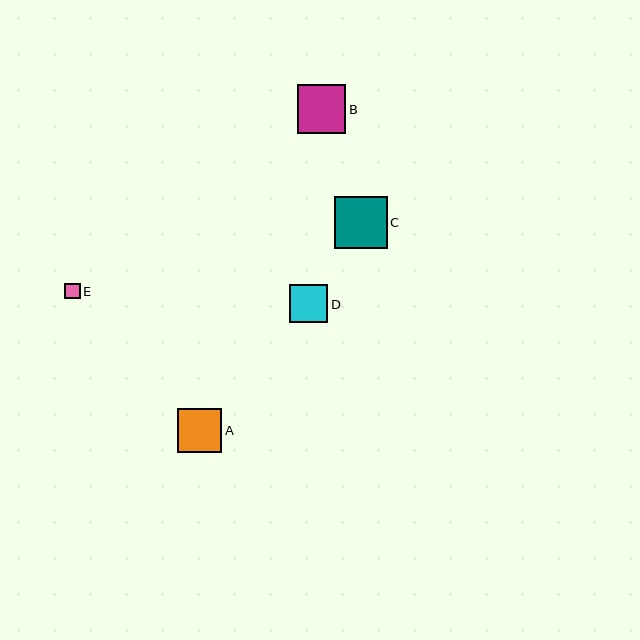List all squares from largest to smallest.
From largest to smallest: C, B, A, D, E.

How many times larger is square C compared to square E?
Square C is approximately 3.3 times the size of square E.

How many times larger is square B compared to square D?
Square B is approximately 1.3 times the size of square D.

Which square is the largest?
Square C is the largest with a size of approximately 53 pixels.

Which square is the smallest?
Square E is the smallest with a size of approximately 16 pixels.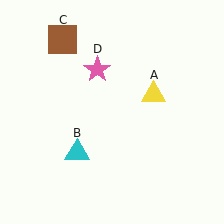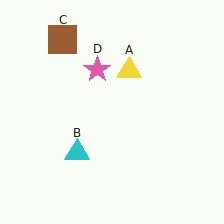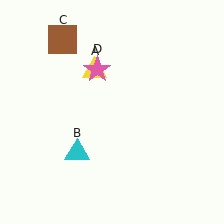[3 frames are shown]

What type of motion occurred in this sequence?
The yellow triangle (object A) rotated counterclockwise around the center of the scene.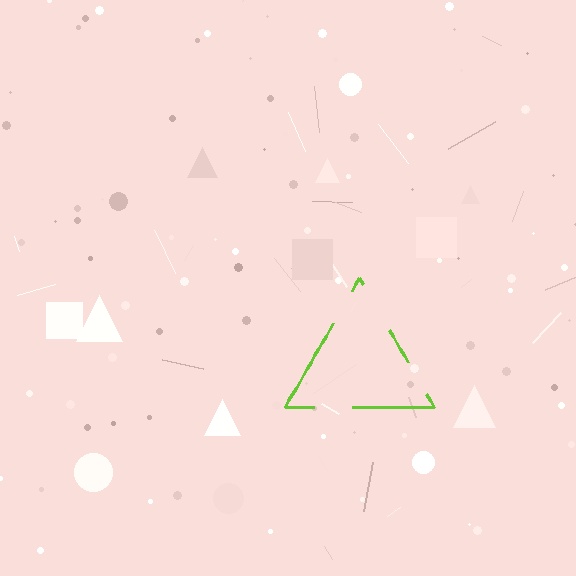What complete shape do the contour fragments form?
The contour fragments form a triangle.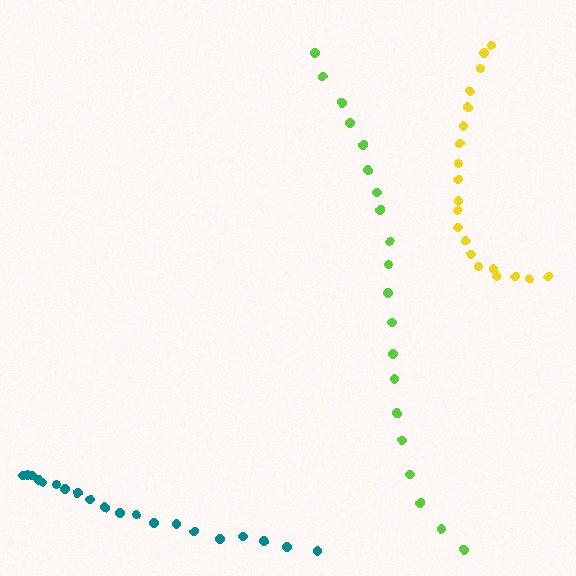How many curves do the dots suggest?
There are 3 distinct paths.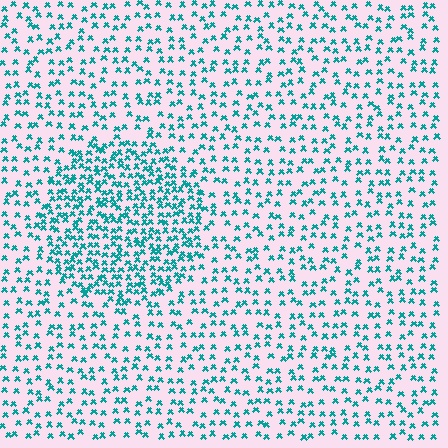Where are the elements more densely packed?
The elements are more densely packed inside the circle boundary.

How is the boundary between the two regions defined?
The boundary is defined by a change in element density (approximately 2.0x ratio). All elements are the same color, size, and shape.